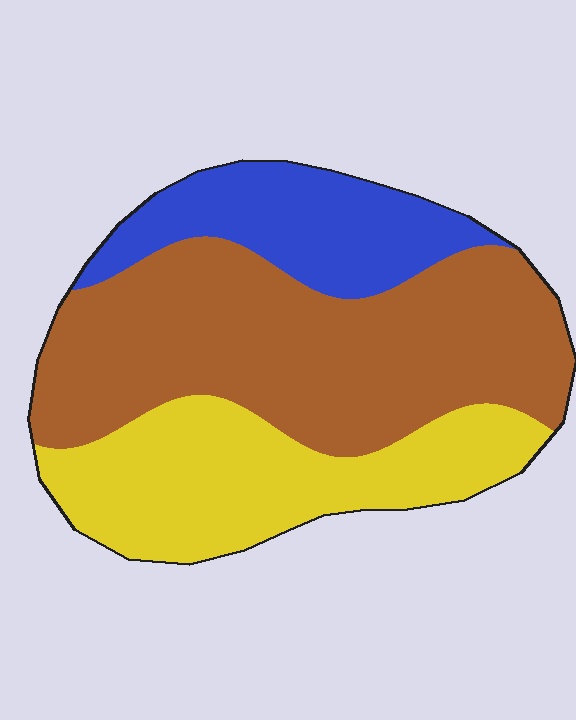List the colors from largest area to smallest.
From largest to smallest: brown, yellow, blue.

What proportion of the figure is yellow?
Yellow takes up about one third (1/3) of the figure.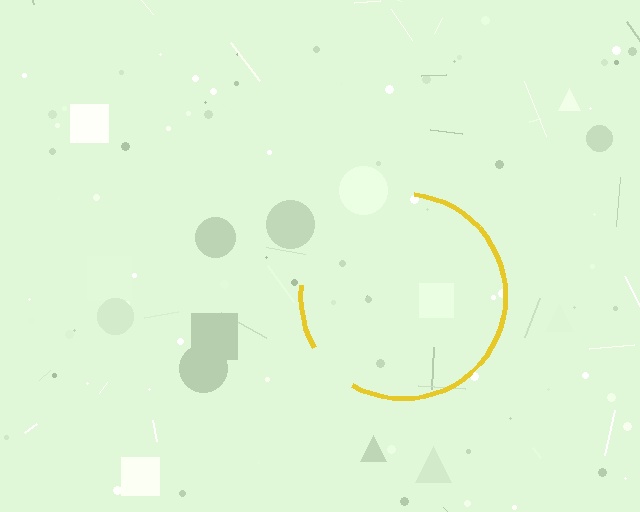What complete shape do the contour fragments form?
The contour fragments form a circle.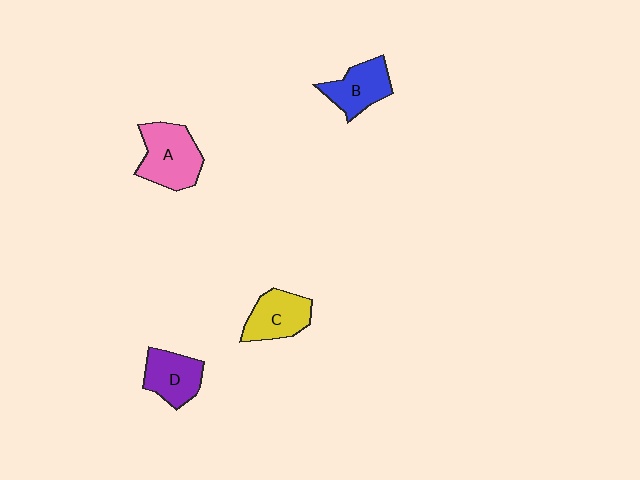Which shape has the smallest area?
Shape D (purple).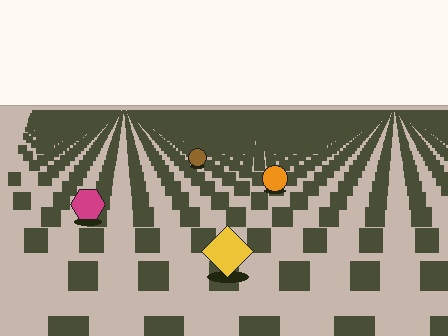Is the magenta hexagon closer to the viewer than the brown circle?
Yes. The magenta hexagon is closer — you can tell from the texture gradient: the ground texture is coarser near it.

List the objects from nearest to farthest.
From nearest to farthest: the yellow diamond, the magenta hexagon, the orange circle, the brown circle.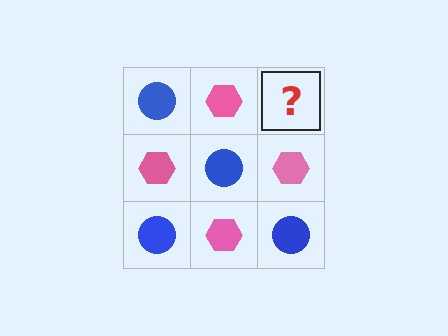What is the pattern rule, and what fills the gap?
The rule is that it alternates blue circle and pink hexagon in a checkerboard pattern. The gap should be filled with a blue circle.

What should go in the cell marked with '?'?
The missing cell should contain a blue circle.